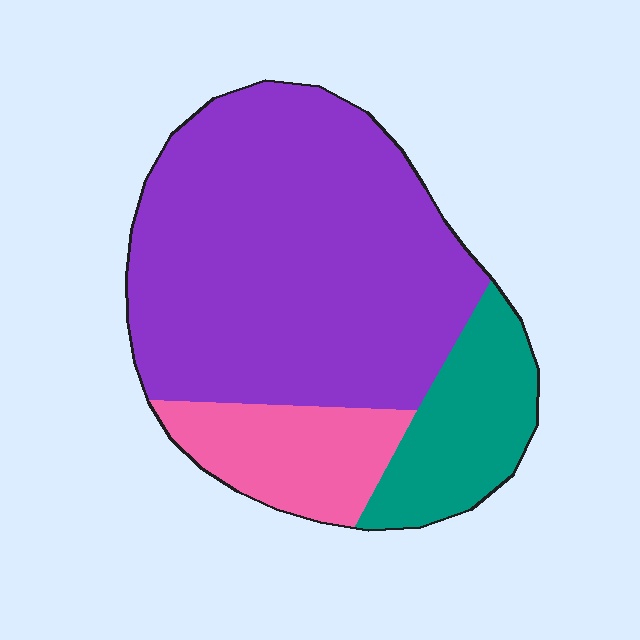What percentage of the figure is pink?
Pink covers about 15% of the figure.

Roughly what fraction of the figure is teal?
Teal takes up less than a quarter of the figure.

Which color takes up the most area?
Purple, at roughly 65%.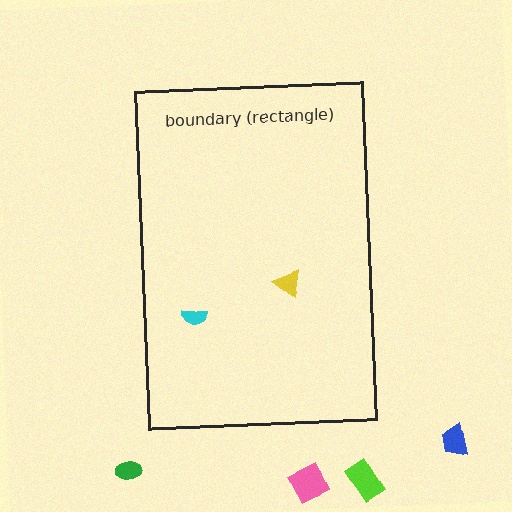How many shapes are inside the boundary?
2 inside, 4 outside.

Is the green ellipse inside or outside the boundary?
Outside.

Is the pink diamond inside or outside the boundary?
Outside.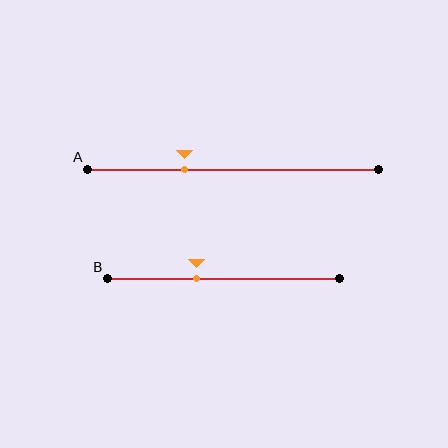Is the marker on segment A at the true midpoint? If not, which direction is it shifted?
No, the marker on segment A is shifted to the left by about 17% of the segment length.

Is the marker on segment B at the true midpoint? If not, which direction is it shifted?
No, the marker on segment B is shifted to the left by about 12% of the segment length.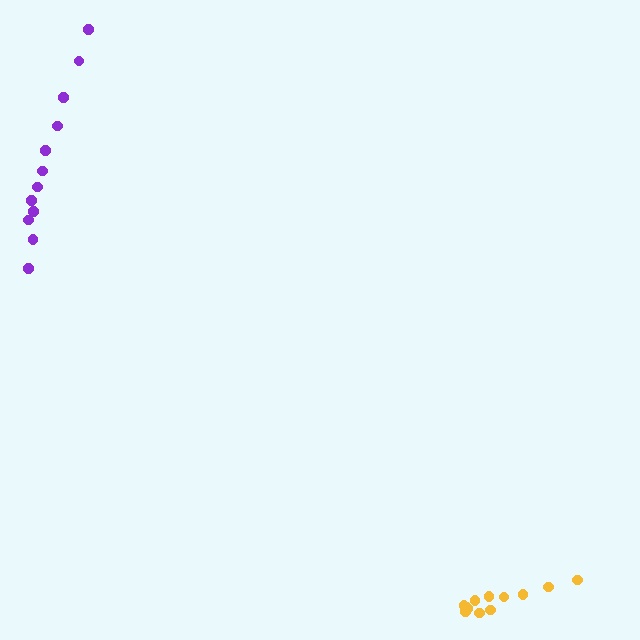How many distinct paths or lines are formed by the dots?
There are 2 distinct paths.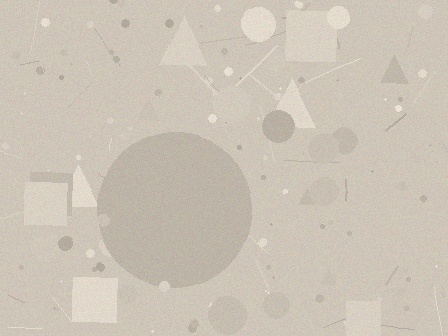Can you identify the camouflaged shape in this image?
The camouflaged shape is a circle.